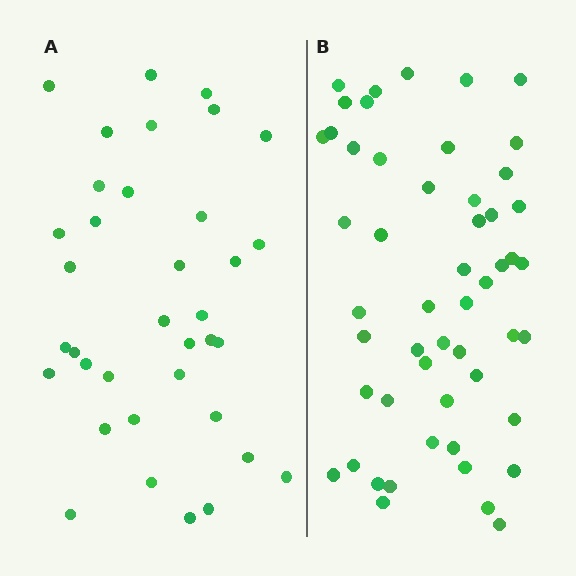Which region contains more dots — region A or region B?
Region B (the right region) has more dots.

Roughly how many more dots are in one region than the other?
Region B has approximately 15 more dots than region A.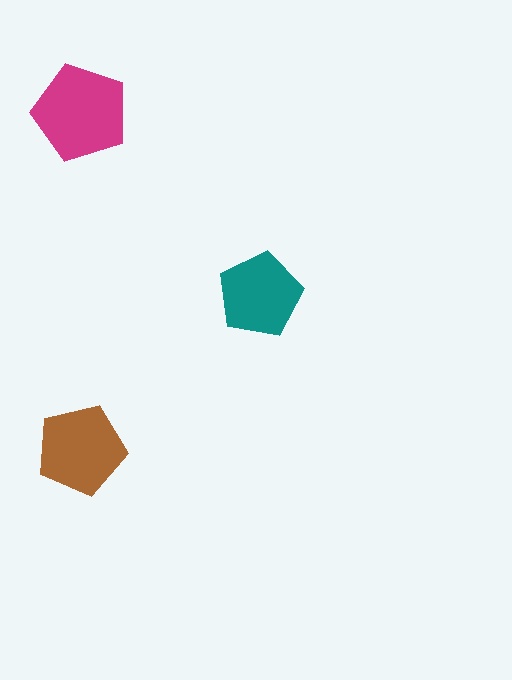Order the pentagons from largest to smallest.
the magenta one, the brown one, the teal one.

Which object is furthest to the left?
The brown pentagon is leftmost.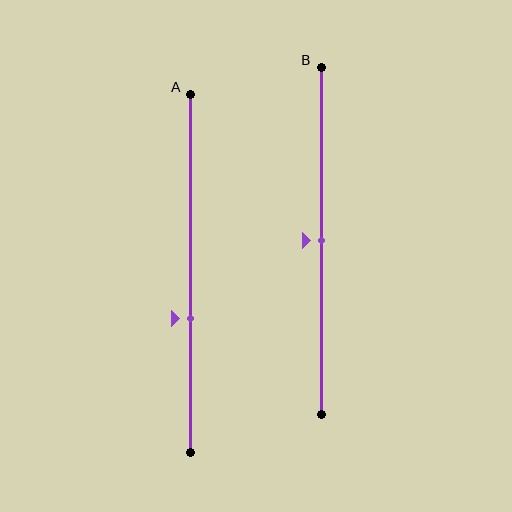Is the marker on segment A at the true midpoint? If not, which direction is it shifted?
No, the marker on segment A is shifted downward by about 13% of the segment length.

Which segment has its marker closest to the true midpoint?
Segment B has its marker closest to the true midpoint.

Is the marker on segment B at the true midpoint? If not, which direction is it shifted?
Yes, the marker on segment B is at the true midpoint.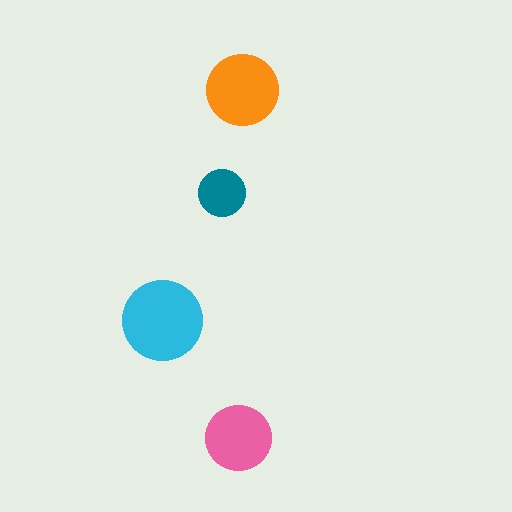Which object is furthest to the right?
The orange circle is rightmost.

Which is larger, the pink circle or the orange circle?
The orange one.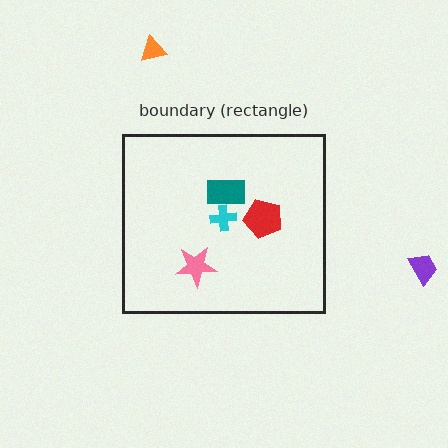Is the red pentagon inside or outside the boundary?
Inside.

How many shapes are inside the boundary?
4 inside, 2 outside.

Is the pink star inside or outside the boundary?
Inside.